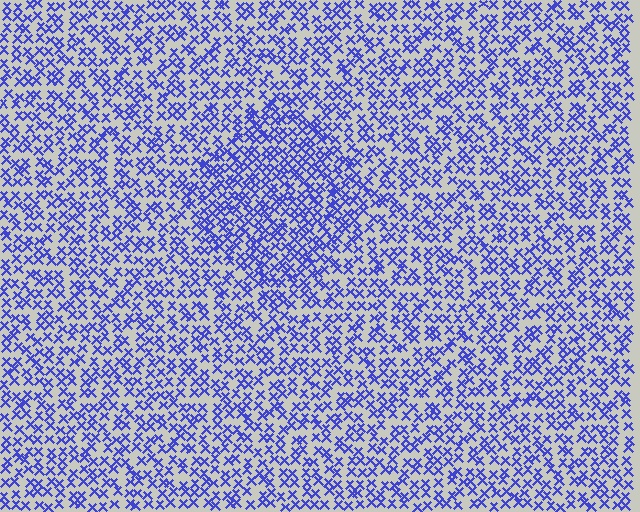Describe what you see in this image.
The image contains small blue elements arranged at two different densities. A diamond-shaped region is visible where the elements are more densely packed than the surrounding area.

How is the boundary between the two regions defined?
The boundary is defined by a change in element density (approximately 1.5x ratio). All elements are the same color, size, and shape.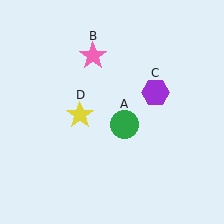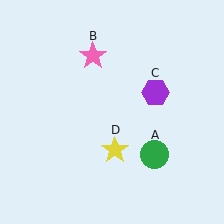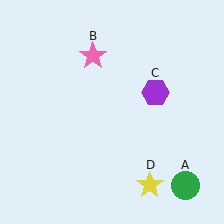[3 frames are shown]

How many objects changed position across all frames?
2 objects changed position: green circle (object A), yellow star (object D).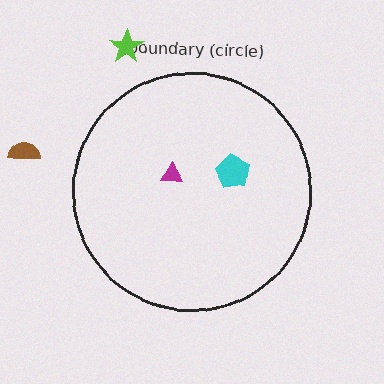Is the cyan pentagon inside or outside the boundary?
Inside.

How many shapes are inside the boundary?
2 inside, 2 outside.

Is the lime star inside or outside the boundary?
Outside.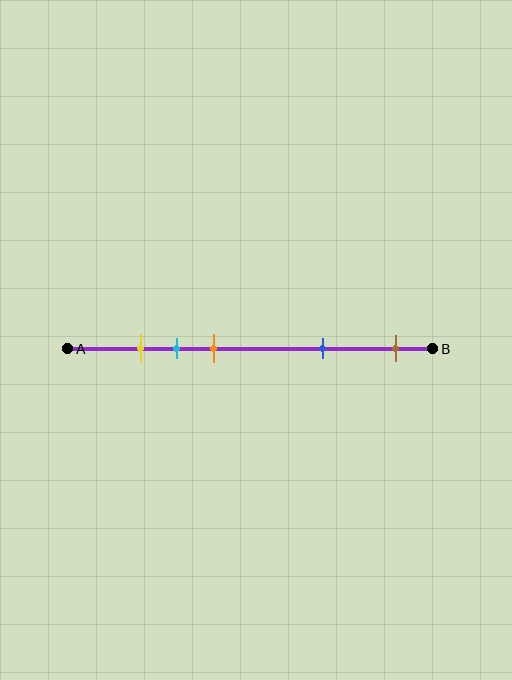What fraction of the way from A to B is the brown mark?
The brown mark is approximately 90% (0.9) of the way from A to B.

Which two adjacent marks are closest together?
The yellow and cyan marks are the closest adjacent pair.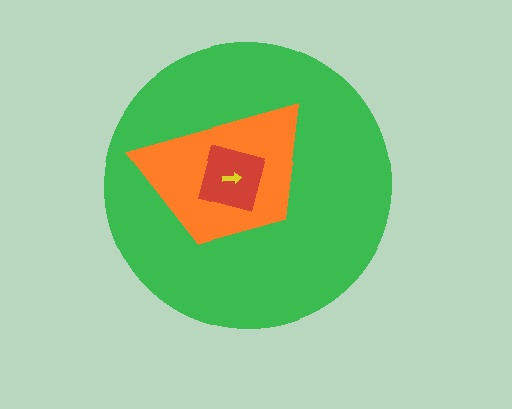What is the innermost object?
The yellow arrow.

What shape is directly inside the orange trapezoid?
The red square.